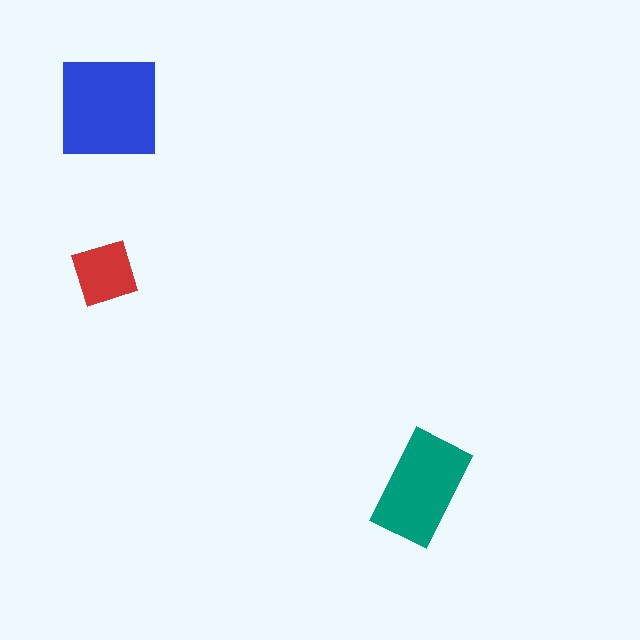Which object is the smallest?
The red diamond.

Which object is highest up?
The blue square is topmost.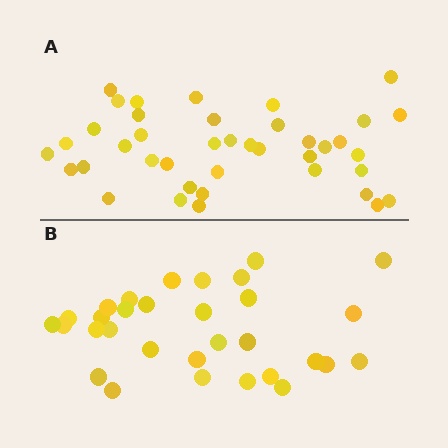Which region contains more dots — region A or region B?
Region A (the top region) has more dots.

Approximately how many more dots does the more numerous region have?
Region A has roughly 8 or so more dots than region B.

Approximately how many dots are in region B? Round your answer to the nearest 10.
About 30 dots. (The exact count is 31, which rounds to 30.)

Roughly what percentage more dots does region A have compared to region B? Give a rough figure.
About 30% more.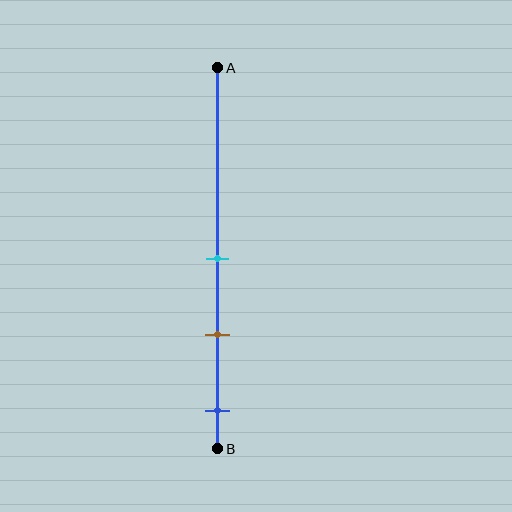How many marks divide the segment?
There are 3 marks dividing the segment.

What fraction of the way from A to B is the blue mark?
The blue mark is approximately 90% (0.9) of the way from A to B.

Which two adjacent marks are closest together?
The cyan and brown marks are the closest adjacent pair.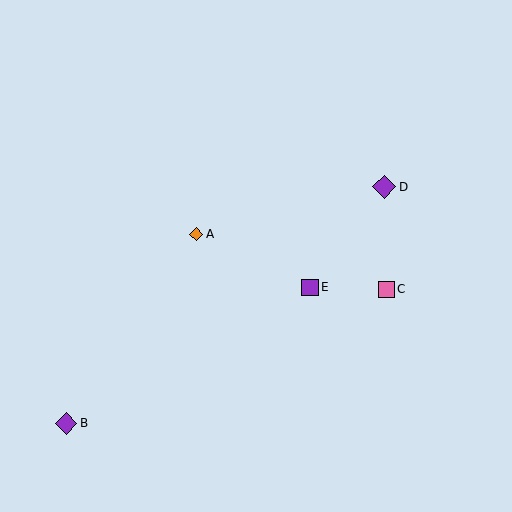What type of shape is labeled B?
Shape B is a purple diamond.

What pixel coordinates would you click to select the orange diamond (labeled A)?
Click at (196, 234) to select the orange diamond A.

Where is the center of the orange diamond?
The center of the orange diamond is at (196, 234).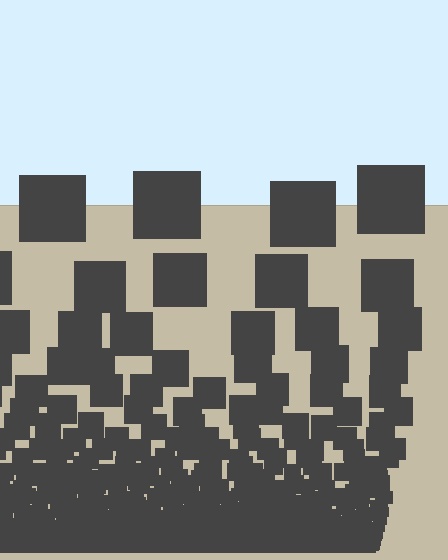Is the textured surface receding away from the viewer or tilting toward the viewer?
The surface appears to tilt toward the viewer. Texture elements get larger and sparser toward the top.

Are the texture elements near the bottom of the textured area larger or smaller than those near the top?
Smaller. The gradient is inverted — elements near the bottom are smaller and denser.